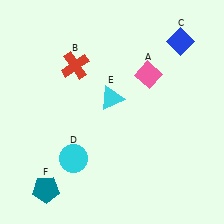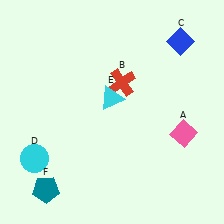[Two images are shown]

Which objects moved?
The objects that moved are: the pink diamond (A), the red cross (B), the cyan circle (D).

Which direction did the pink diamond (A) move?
The pink diamond (A) moved down.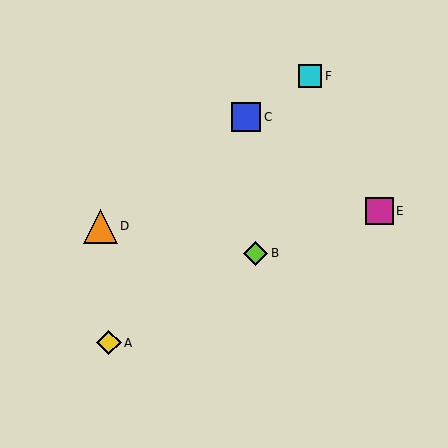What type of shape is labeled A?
Shape A is a yellow diamond.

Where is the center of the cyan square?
The center of the cyan square is at (310, 76).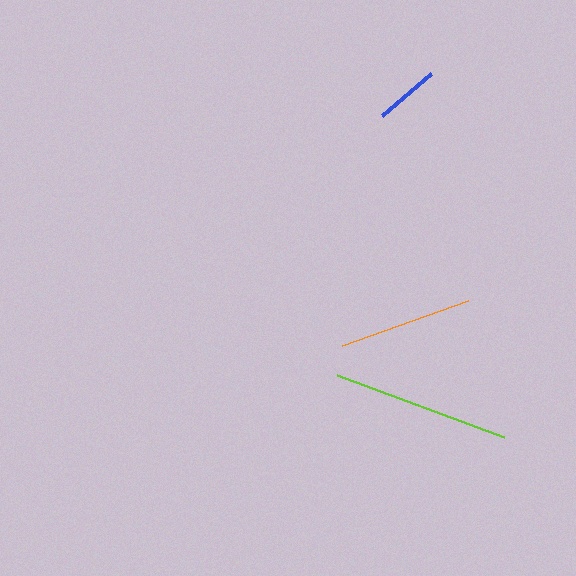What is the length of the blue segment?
The blue segment is approximately 64 pixels long.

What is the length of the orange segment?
The orange segment is approximately 134 pixels long.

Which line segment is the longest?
The lime line is the longest at approximately 178 pixels.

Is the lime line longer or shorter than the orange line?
The lime line is longer than the orange line.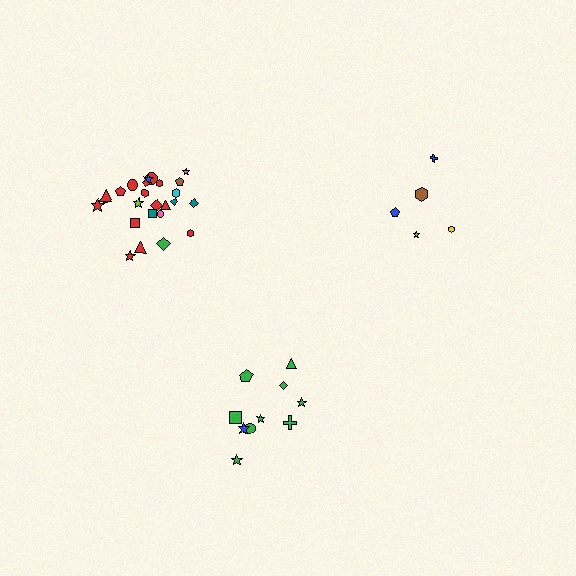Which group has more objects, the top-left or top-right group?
The top-left group.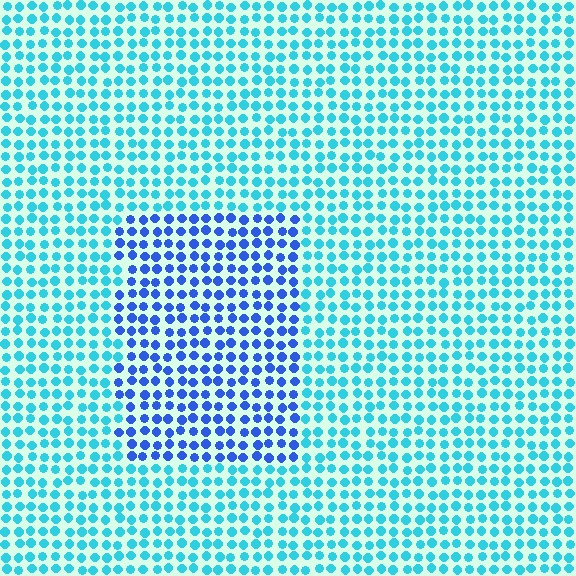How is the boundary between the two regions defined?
The boundary is defined purely by a slight shift in hue (about 39 degrees). Spacing, size, and orientation are identical on both sides.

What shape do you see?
I see a rectangle.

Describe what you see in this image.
The image is filled with small cyan elements in a uniform arrangement. A rectangle-shaped region is visible where the elements are tinted to a slightly different hue, forming a subtle color boundary.